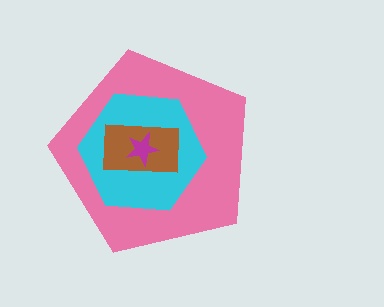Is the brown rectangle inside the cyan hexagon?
Yes.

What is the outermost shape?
The pink pentagon.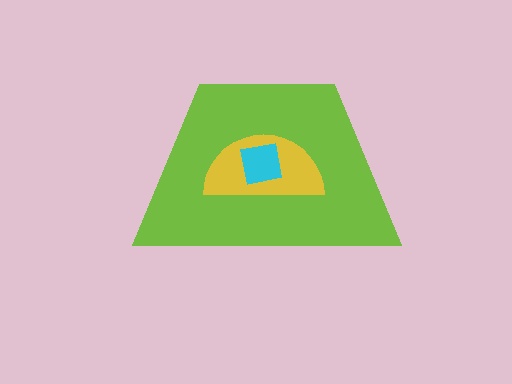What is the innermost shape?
The cyan square.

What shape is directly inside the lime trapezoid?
The yellow semicircle.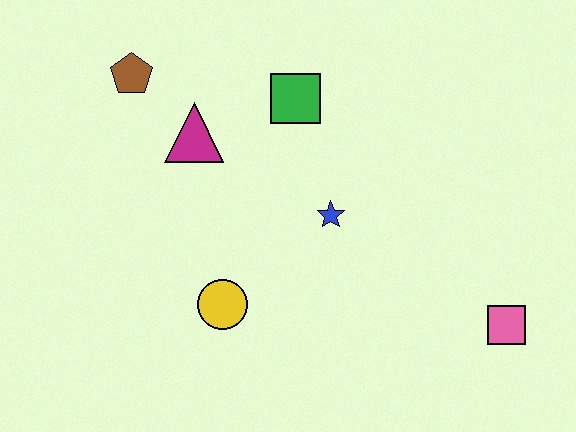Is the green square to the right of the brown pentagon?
Yes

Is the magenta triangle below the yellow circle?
No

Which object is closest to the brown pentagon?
The magenta triangle is closest to the brown pentagon.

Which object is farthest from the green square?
The pink square is farthest from the green square.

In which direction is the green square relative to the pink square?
The green square is above the pink square.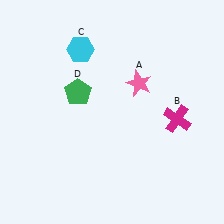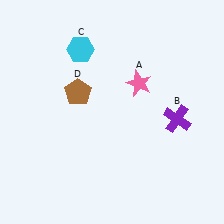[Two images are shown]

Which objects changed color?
B changed from magenta to purple. D changed from green to brown.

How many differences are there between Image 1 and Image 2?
There are 2 differences between the two images.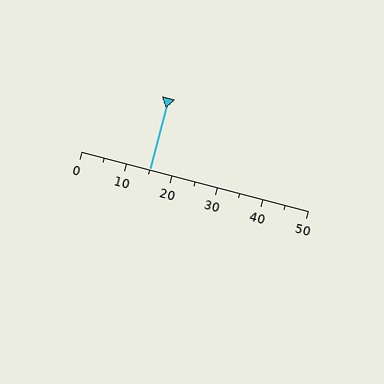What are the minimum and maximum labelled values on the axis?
The axis runs from 0 to 50.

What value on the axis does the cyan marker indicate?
The marker indicates approximately 15.